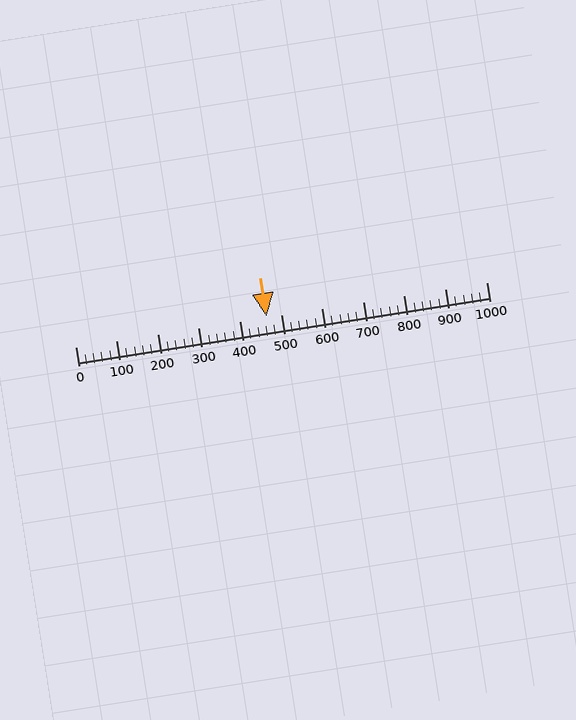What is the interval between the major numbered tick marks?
The major tick marks are spaced 100 units apart.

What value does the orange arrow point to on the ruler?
The orange arrow points to approximately 465.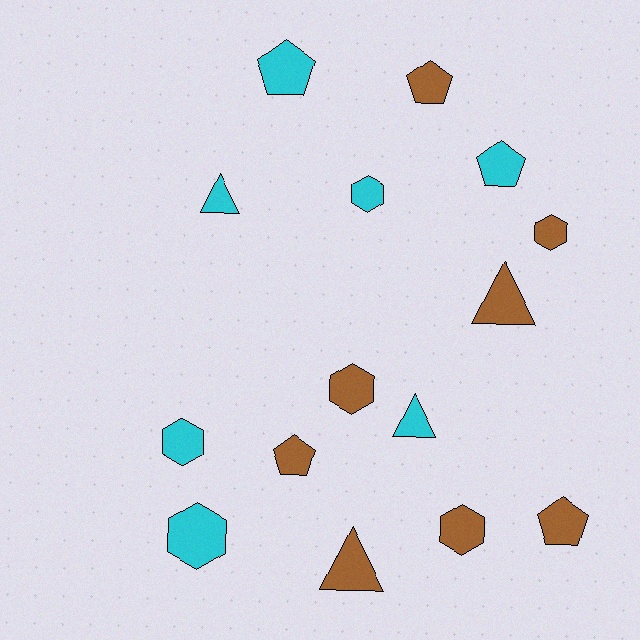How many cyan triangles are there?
There are 2 cyan triangles.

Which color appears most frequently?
Brown, with 8 objects.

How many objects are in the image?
There are 15 objects.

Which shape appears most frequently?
Hexagon, with 6 objects.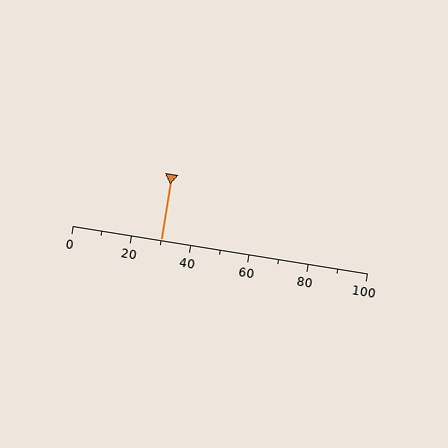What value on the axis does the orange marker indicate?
The marker indicates approximately 30.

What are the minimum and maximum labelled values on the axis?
The axis runs from 0 to 100.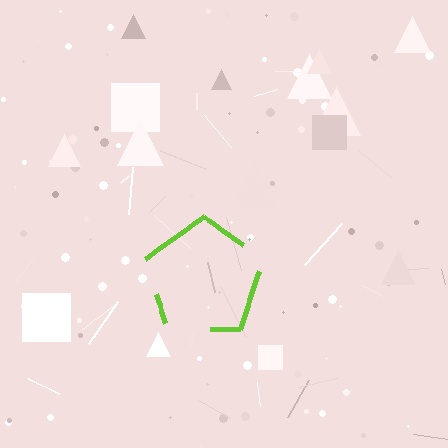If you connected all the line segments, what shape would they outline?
They would outline a pentagon.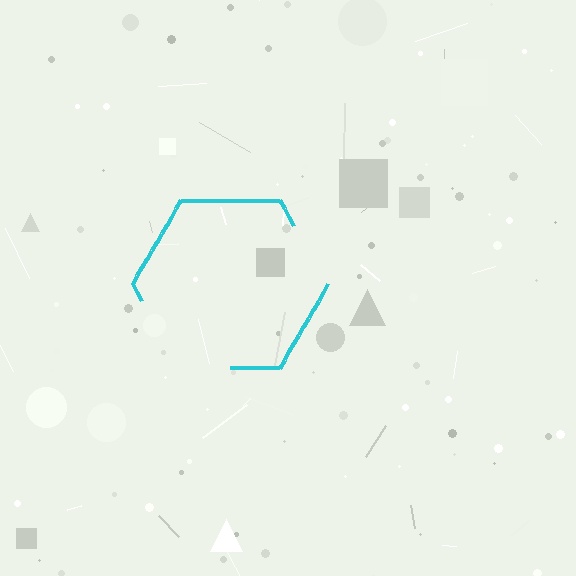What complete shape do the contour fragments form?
The contour fragments form a hexagon.